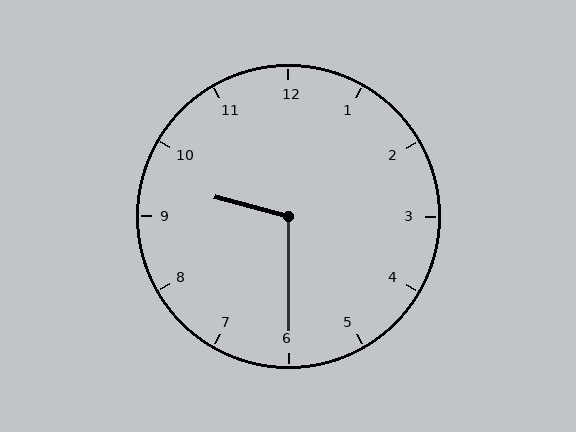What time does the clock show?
9:30.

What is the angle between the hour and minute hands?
Approximately 105 degrees.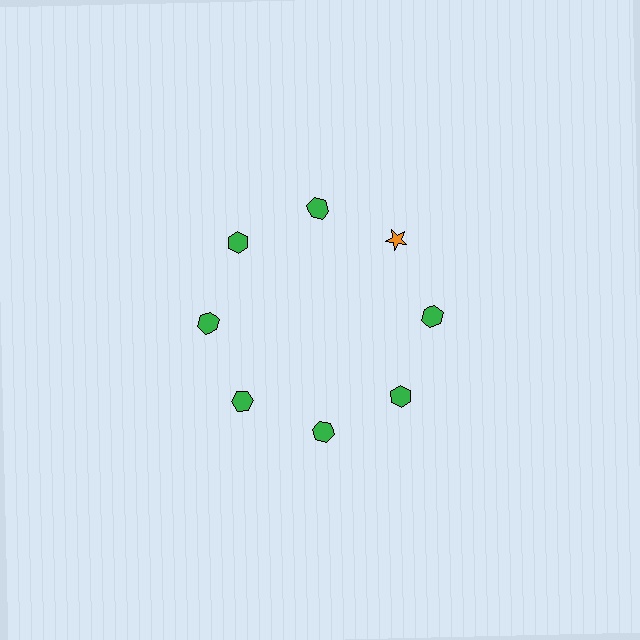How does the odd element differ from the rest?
It differs in both color (orange instead of green) and shape (star instead of hexagon).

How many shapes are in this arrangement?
There are 8 shapes arranged in a ring pattern.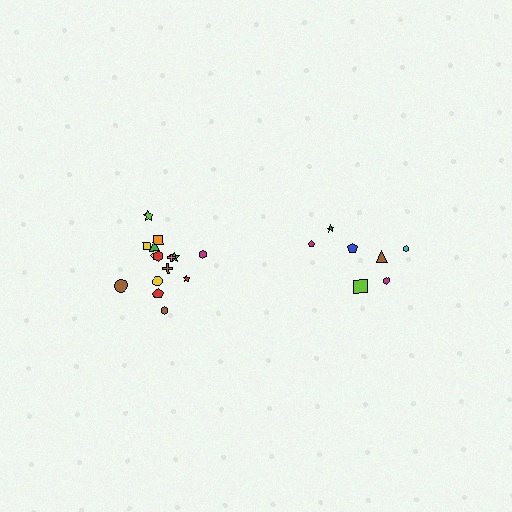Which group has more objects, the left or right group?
The left group.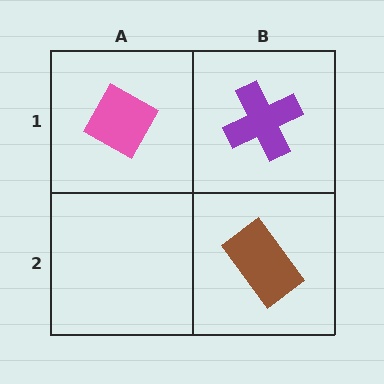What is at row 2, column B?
A brown rectangle.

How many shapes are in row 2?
1 shape.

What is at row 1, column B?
A purple cross.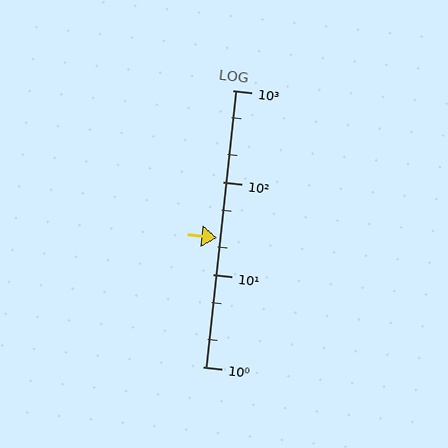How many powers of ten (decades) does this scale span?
The scale spans 3 decades, from 1 to 1000.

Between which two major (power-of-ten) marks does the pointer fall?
The pointer is between 10 and 100.